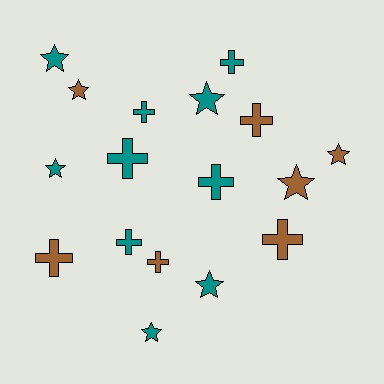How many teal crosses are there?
There are 5 teal crosses.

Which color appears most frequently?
Teal, with 10 objects.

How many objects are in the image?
There are 17 objects.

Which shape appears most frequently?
Cross, with 9 objects.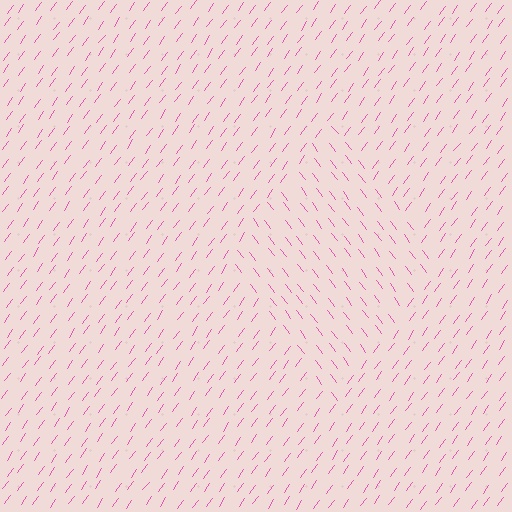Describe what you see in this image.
The image is filled with small pink line segments. A diamond region in the image has lines oriented differently from the surrounding lines, creating a visible texture boundary.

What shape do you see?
I see a diamond.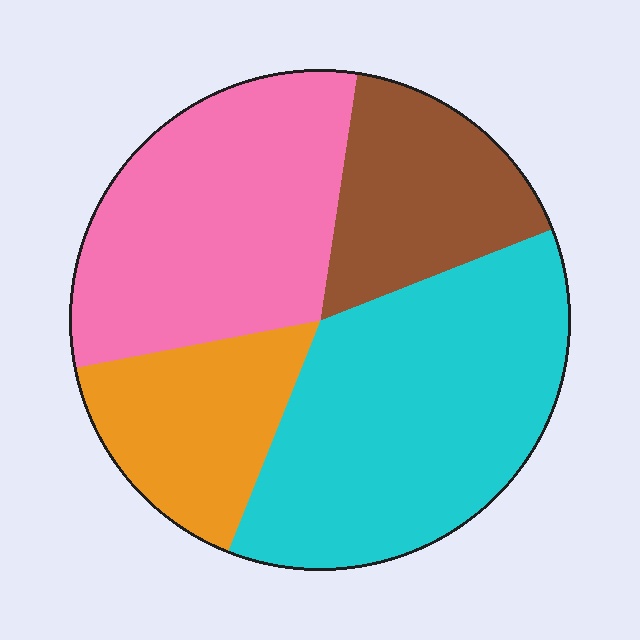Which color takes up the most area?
Cyan, at roughly 35%.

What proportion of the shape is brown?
Brown takes up about one sixth (1/6) of the shape.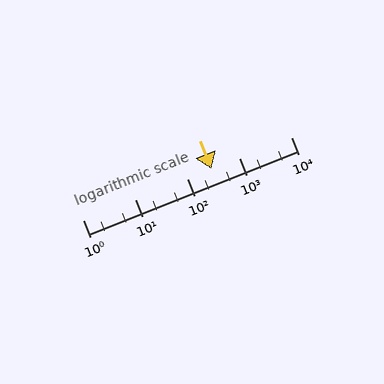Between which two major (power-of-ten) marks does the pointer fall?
The pointer is between 100 and 1000.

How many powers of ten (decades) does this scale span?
The scale spans 4 decades, from 1 to 10000.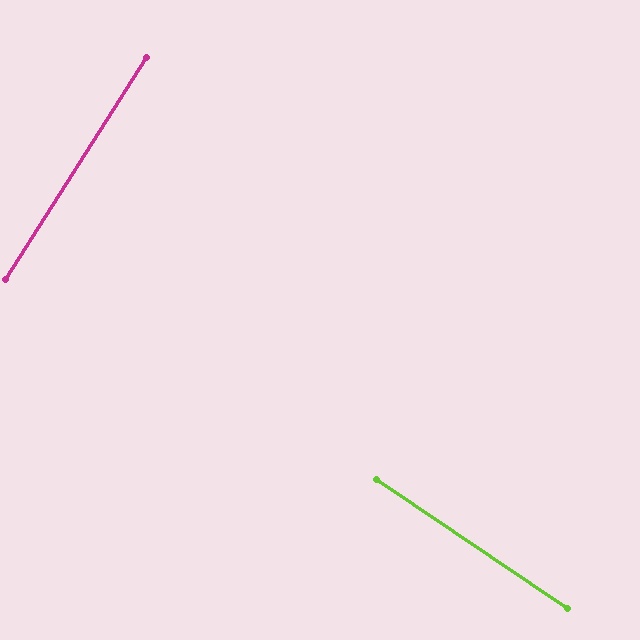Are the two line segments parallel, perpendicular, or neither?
Perpendicular — they meet at approximately 89°.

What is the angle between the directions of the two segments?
Approximately 89 degrees.